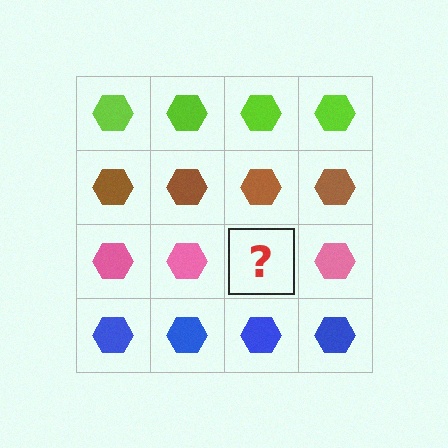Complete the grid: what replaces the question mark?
The question mark should be replaced with a pink hexagon.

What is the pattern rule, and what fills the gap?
The rule is that each row has a consistent color. The gap should be filled with a pink hexagon.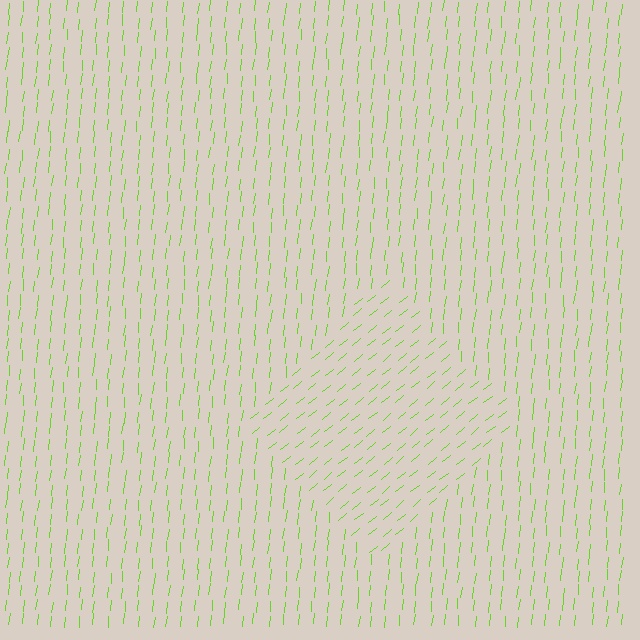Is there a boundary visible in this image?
Yes, there is a texture boundary formed by a change in line orientation.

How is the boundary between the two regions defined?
The boundary is defined purely by a change in line orientation (approximately 45 degrees difference). All lines are the same color and thickness.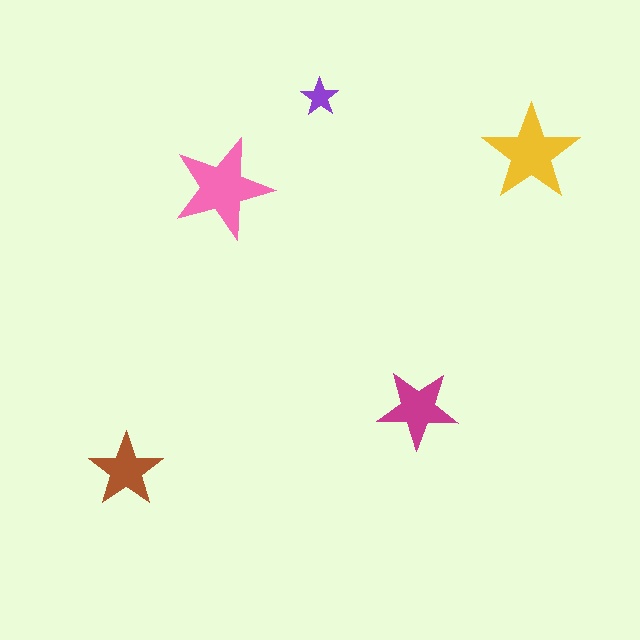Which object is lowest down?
The brown star is bottommost.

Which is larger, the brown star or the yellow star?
The yellow one.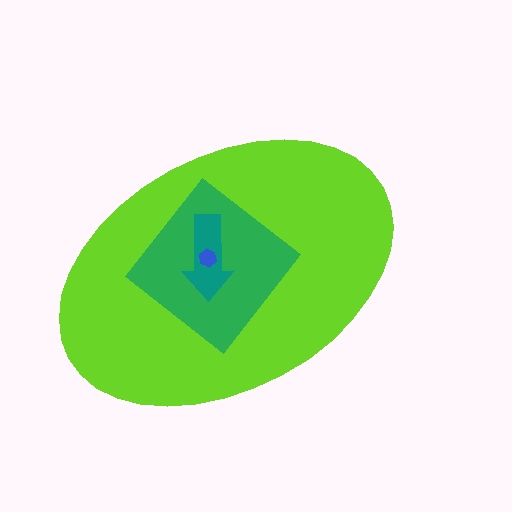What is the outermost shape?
The lime ellipse.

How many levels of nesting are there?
4.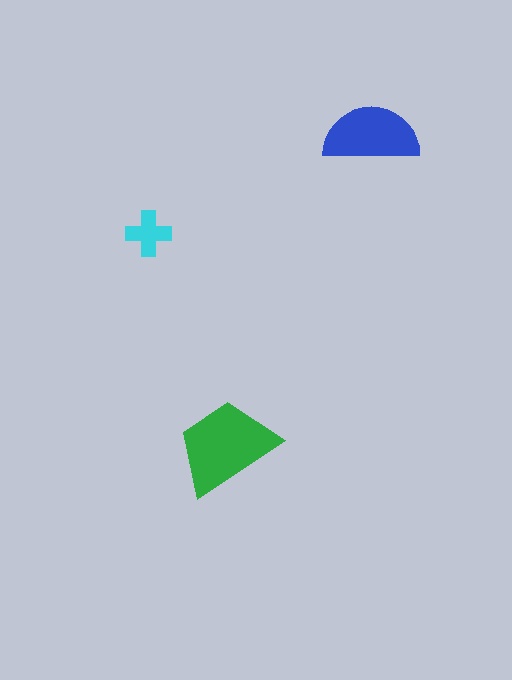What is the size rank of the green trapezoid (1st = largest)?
1st.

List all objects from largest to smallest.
The green trapezoid, the blue semicircle, the cyan cross.